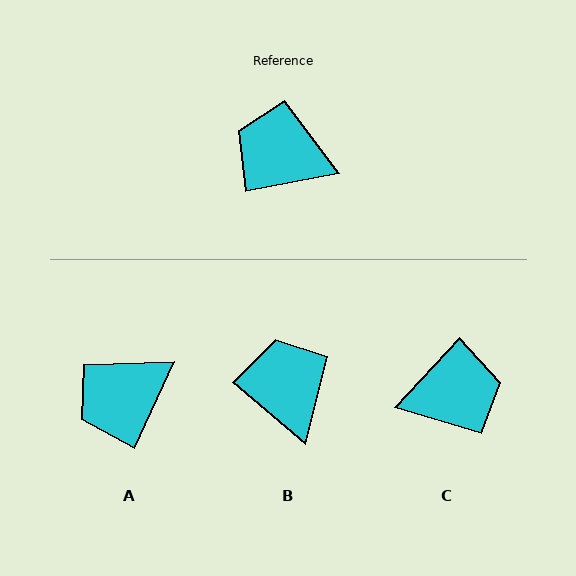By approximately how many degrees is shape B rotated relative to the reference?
Approximately 51 degrees clockwise.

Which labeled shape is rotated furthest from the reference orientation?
C, about 144 degrees away.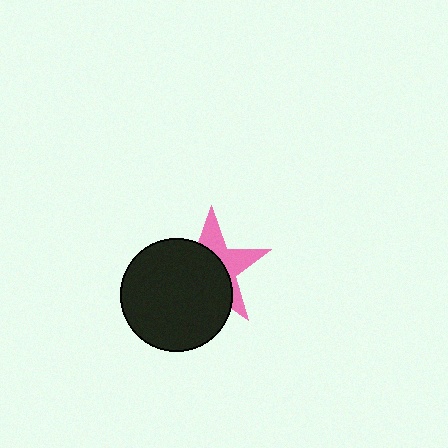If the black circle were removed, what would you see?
You would see the complete pink star.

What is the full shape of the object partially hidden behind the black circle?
The partially hidden object is a pink star.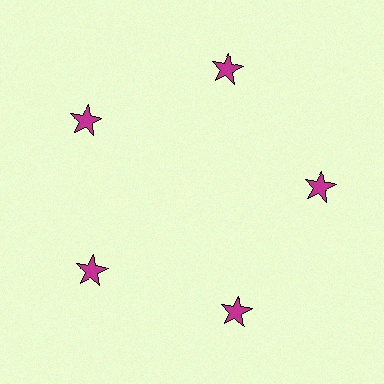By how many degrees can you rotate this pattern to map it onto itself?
The pattern maps onto itself every 72 degrees of rotation.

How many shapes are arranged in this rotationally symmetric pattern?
There are 5 shapes, arranged in 5 groups of 1.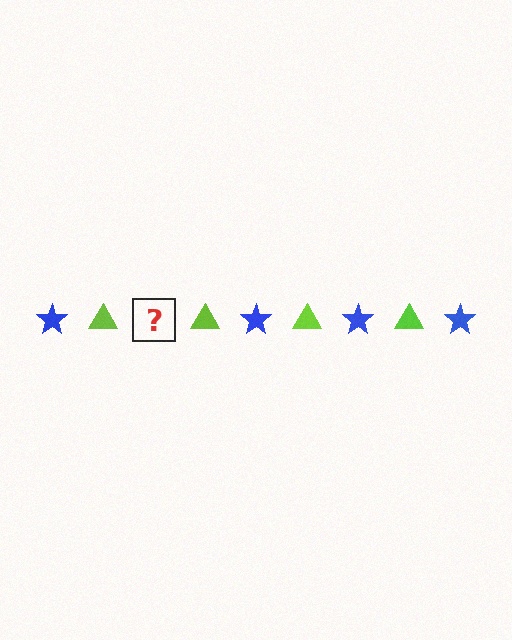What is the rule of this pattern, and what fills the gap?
The rule is that the pattern alternates between blue star and lime triangle. The gap should be filled with a blue star.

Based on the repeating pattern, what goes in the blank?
The blank should be a blue star.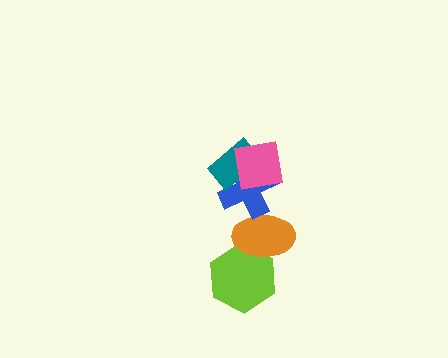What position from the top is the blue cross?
The blue cross is 3rd from the top.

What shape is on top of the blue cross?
The teal rectangle is on top of the blue cross.